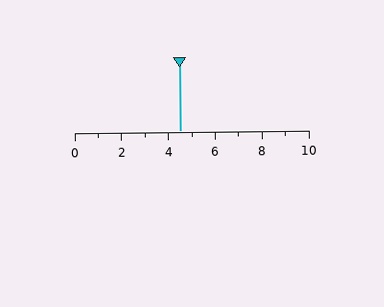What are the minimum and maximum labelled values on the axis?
The axis runs from 0 to 10.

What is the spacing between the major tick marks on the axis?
The major ticks are spaced 2 apart.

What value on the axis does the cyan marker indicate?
The marker indicates approximately 4.5.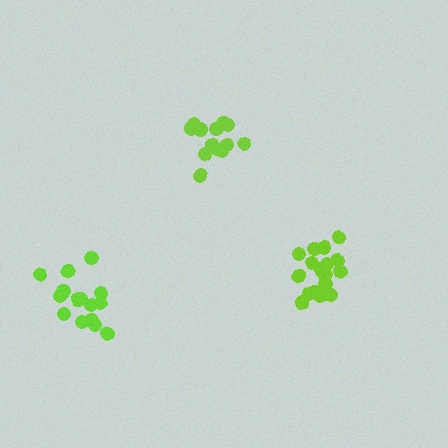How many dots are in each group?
Group 1: 14 dots, Group 2: 18 dots, Group 3: 17 dots (49 total).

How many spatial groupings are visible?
There are 3 spatial groupings.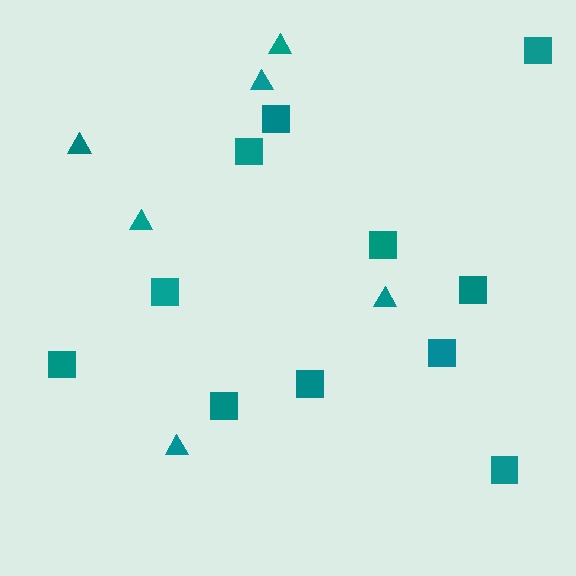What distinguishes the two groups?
There are 2 groups: one group of triangles (6) and one group of squares (11).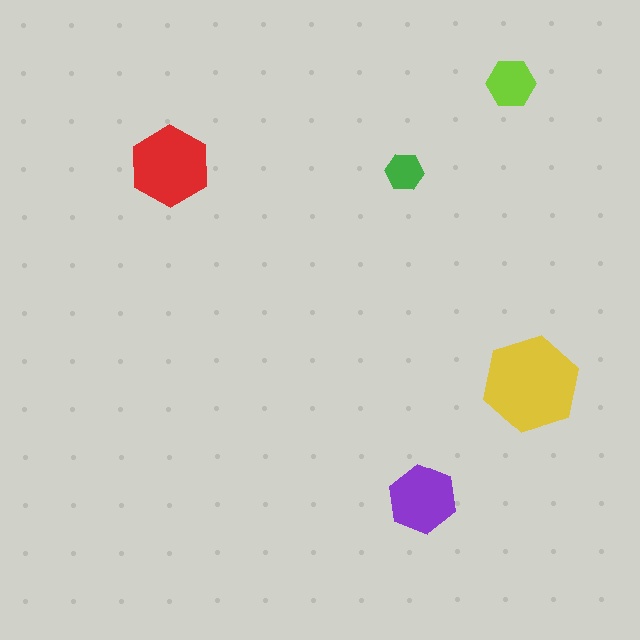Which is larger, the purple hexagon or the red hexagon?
The red one.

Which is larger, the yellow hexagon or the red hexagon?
The yellow one.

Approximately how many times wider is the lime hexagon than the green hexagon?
About 1.5 times wider.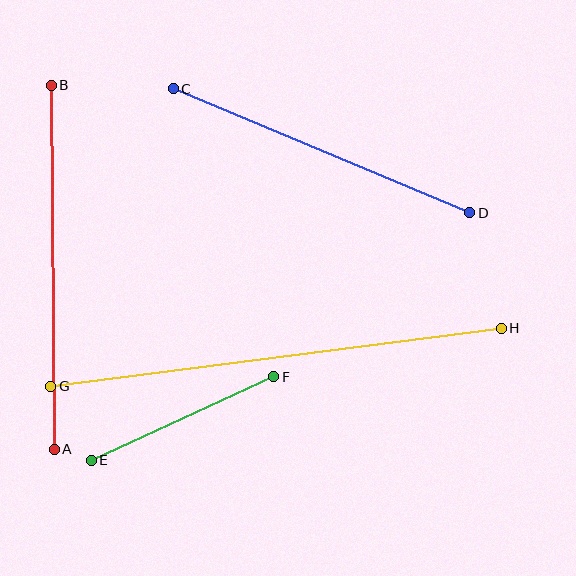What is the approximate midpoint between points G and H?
The midpoint is at approximately (276, 357) pixels.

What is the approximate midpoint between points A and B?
The midpoint is at approximately (53, 267) pixels.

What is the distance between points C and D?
The distance is approximately 321 pixels.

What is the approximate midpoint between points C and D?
The midpoint is at approximately (321, 151) pixels.